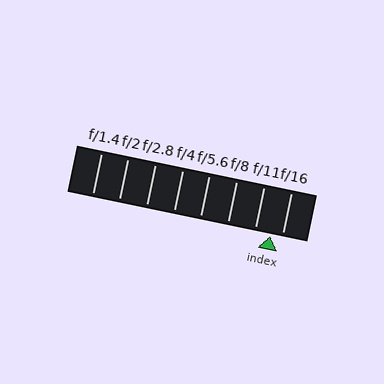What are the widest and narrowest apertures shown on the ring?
The widest aperture shown is f/1.4 and the narrowest is f/16.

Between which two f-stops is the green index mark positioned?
The index mark is between f/11 and f/16.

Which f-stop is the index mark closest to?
The index mark is closest to f/16.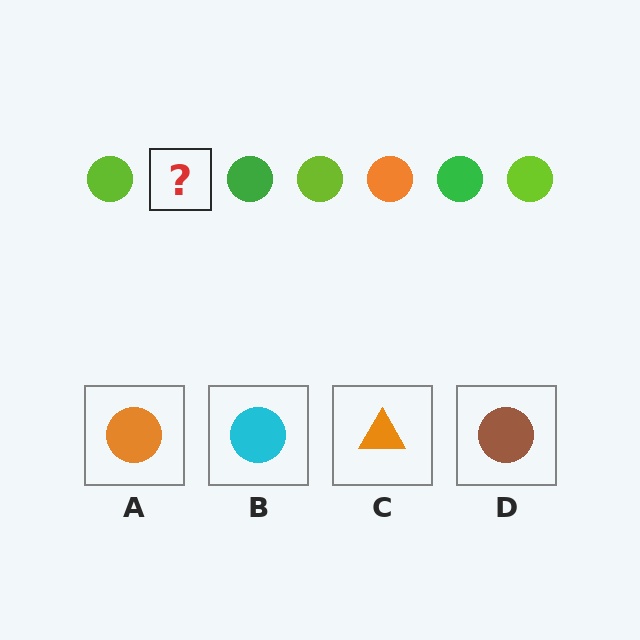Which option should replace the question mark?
Option A.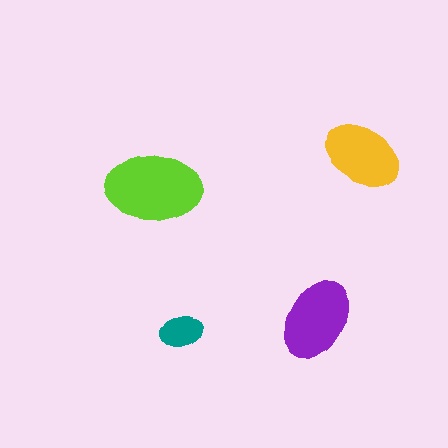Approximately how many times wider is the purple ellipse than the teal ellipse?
About 2 times wider.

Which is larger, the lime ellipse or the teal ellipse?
The lime one.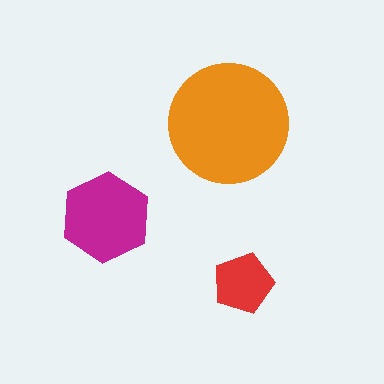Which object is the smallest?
The red pentagon.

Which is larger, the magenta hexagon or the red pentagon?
The magenta hexagon.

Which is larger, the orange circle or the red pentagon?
The orange circle.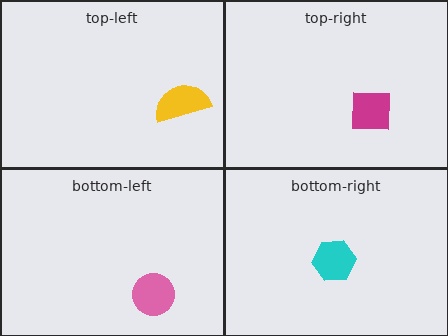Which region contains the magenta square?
The top-right region.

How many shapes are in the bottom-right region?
1.